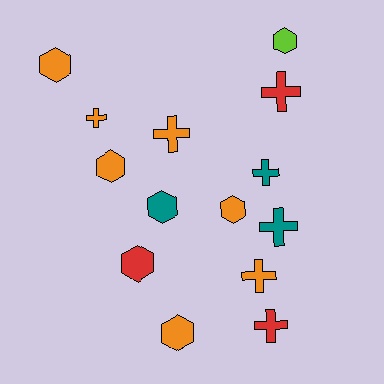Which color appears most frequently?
Orange, with 7 objects.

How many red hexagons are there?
There is 1 red hexagon.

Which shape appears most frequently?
Hexagon, with 7 objects.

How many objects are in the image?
There are 14 objects.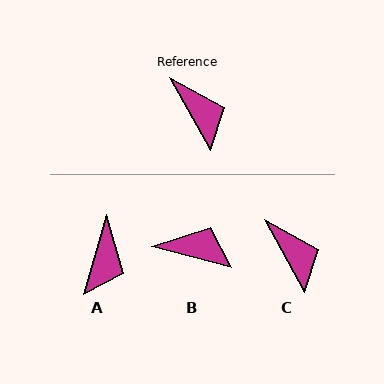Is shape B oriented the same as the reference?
No, it is off by about 46 degrees.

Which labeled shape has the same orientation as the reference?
C.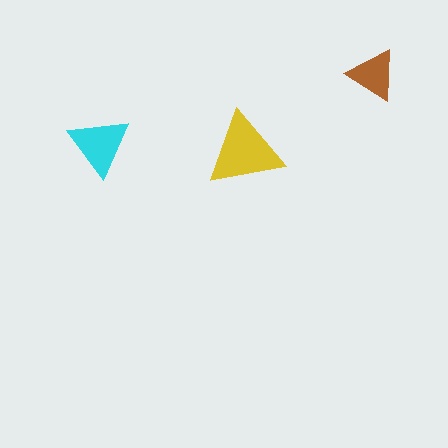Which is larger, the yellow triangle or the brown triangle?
The yellow one.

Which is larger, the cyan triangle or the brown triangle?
The cyan one.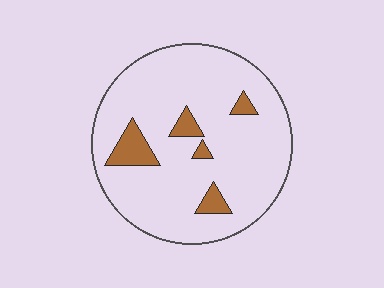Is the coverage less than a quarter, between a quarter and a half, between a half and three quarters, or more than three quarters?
Less than a quarter.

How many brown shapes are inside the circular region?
5.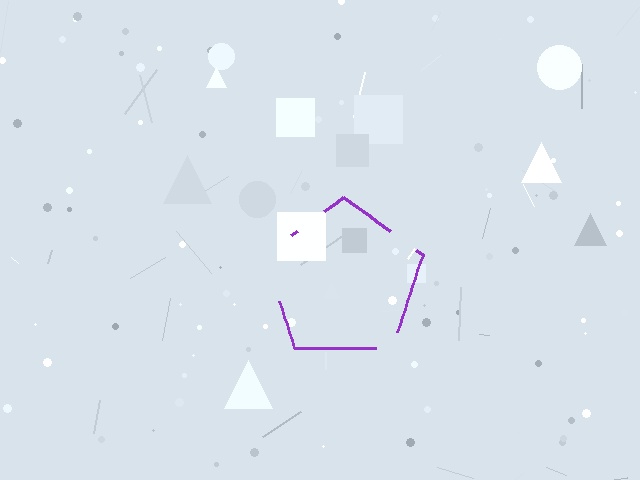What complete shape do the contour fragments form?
The contour fragments form a pentagon.